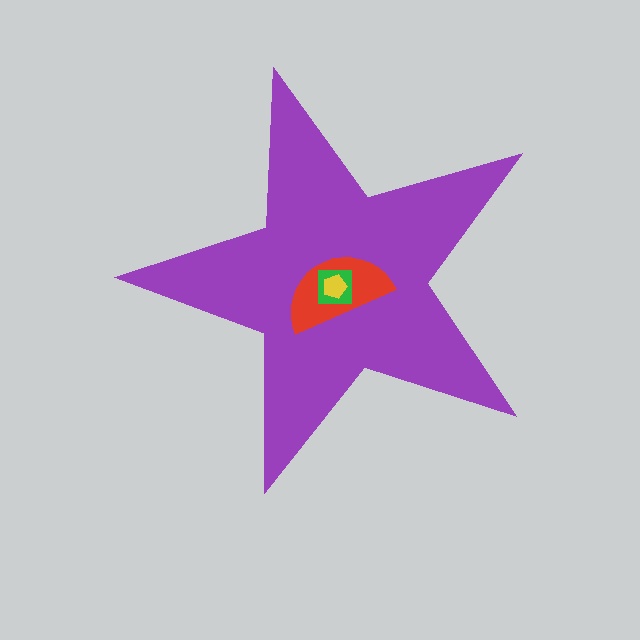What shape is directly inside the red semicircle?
The green square.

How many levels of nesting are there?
4.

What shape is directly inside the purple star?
The red semicircle.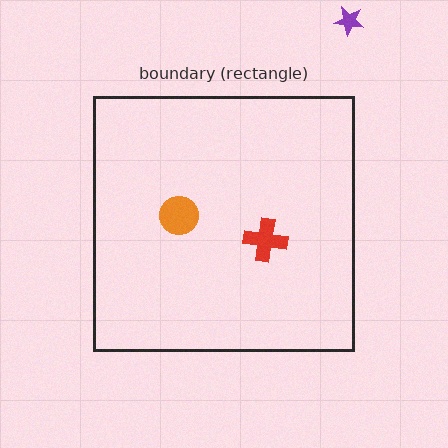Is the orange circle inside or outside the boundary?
Inside.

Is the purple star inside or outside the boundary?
Outside.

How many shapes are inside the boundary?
2 inside, 1 outside.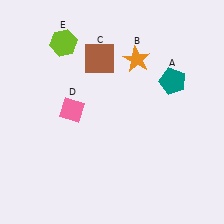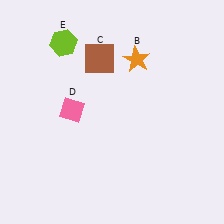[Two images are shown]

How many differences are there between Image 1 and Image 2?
There is 1 difference between the two images.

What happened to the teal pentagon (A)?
The teal pentagon (A) was removed in Image 2. It was in the top-right area of Image 1.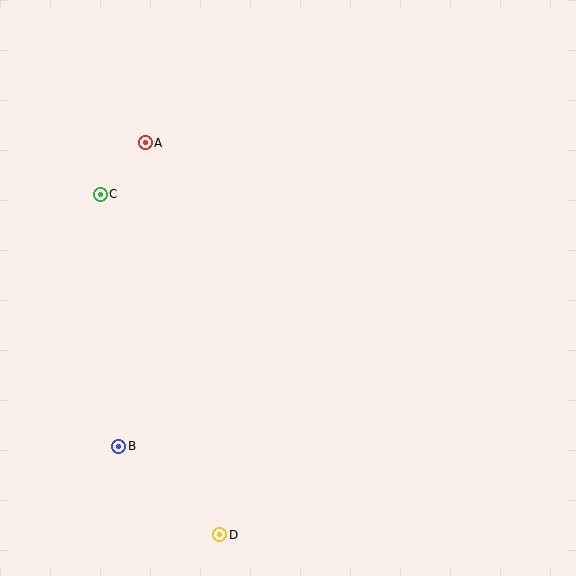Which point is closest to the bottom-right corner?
Point D is closest to the bottom-right corner.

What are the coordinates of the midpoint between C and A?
The midpoint between C and A is at (123, 169).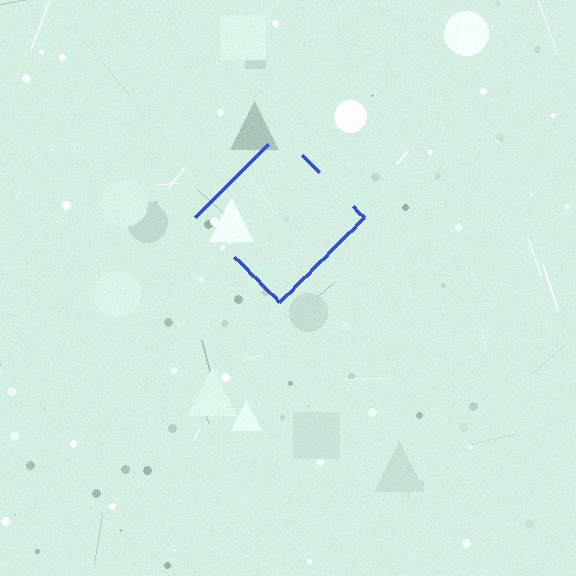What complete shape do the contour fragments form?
The contour fragments form a diamond.